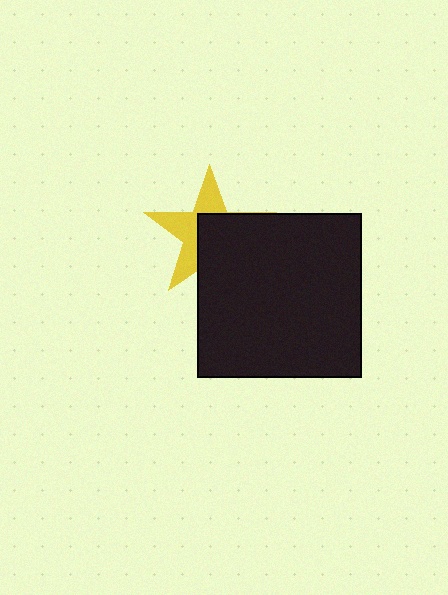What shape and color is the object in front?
The object in front is a black square.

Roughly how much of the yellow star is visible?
About half of it is visible (roughly 48%).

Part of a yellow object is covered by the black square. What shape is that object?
It is a star.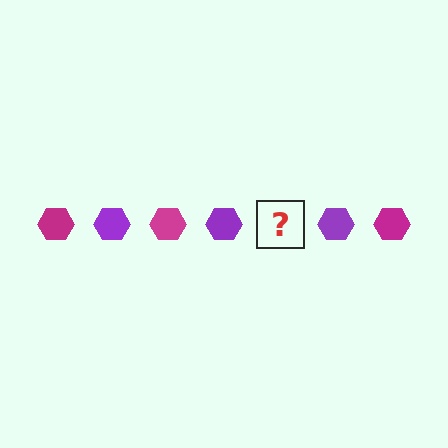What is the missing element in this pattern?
The missing element is a magenta hexagon.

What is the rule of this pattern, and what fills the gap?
The rule is that the pattern cycles through magenta, purple hexagons. The gap should be filled with a magenta hexagon.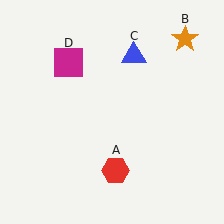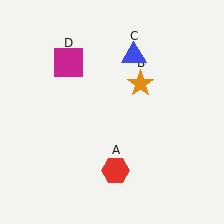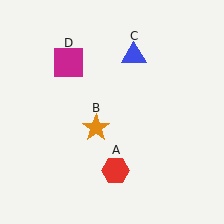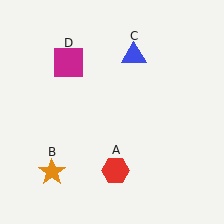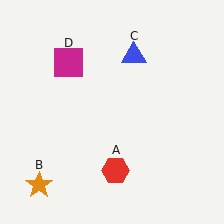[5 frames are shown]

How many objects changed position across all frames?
1 object changed position: orange star (object B).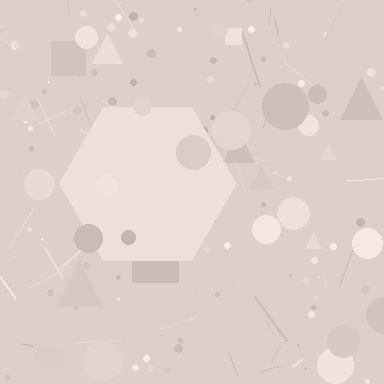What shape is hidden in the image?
A hexagon is hidden in the image.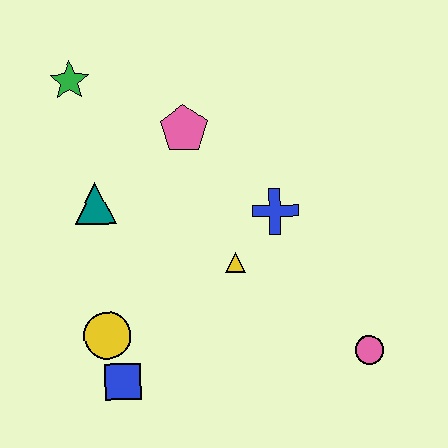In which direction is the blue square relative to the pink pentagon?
The blue square is below the pink pentagon.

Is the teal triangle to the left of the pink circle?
Yes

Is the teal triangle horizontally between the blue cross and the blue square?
No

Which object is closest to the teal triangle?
The pink pentagon is closest to the teal triangle.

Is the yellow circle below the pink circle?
No